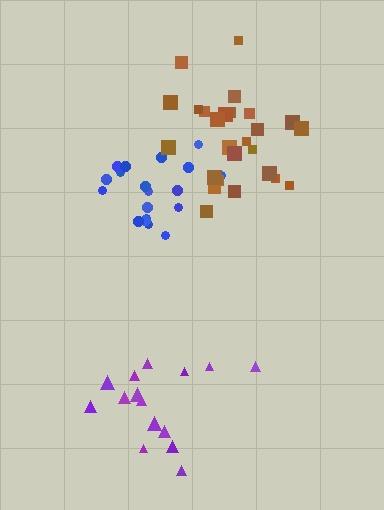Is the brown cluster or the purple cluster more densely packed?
Brown.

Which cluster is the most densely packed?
Blue.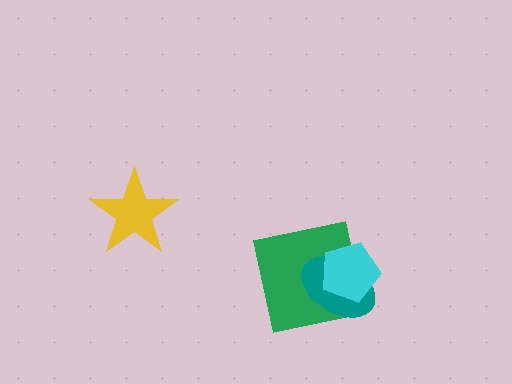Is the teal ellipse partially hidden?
Yes, it is partially covered by another shape.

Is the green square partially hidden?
Yes, it is partially covered by another shape.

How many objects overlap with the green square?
2 objects overlap with the green square.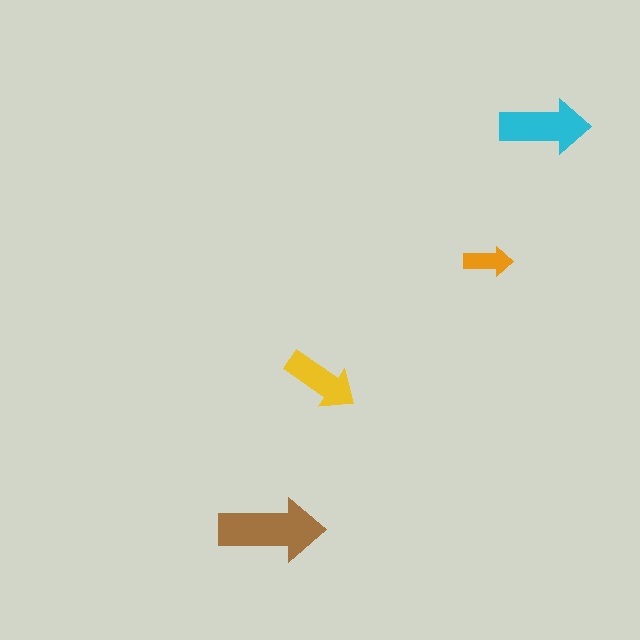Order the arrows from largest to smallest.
the brown one, the cyan one, the yellow one, the orange one.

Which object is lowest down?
The brown arrow is bottommost.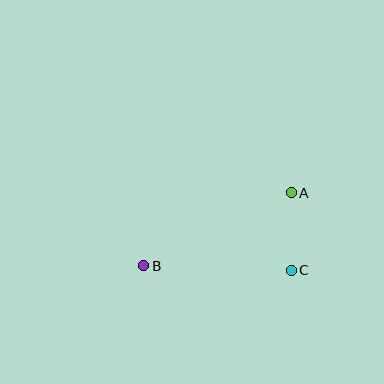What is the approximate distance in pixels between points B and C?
The distance between B and C is approximately 148 pixels.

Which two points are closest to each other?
Points A and C are closest to each other.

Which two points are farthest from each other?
Points A and B are farthest from each other.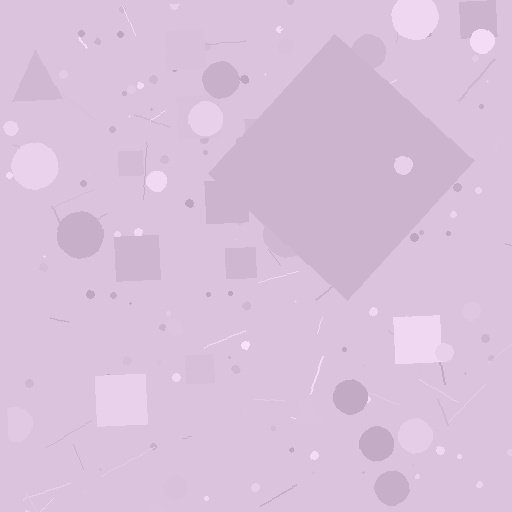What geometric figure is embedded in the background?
A diamond is embedded in the background.